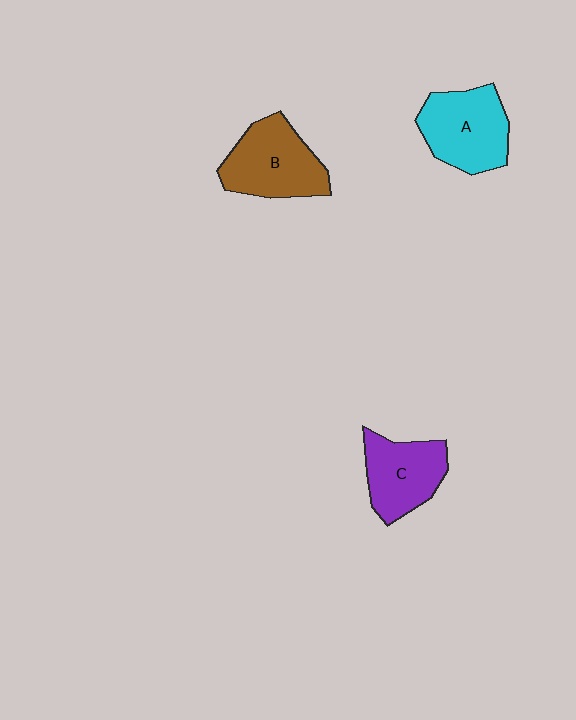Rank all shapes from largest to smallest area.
From largest to smallest: B (brown), A (cyan), C (purple).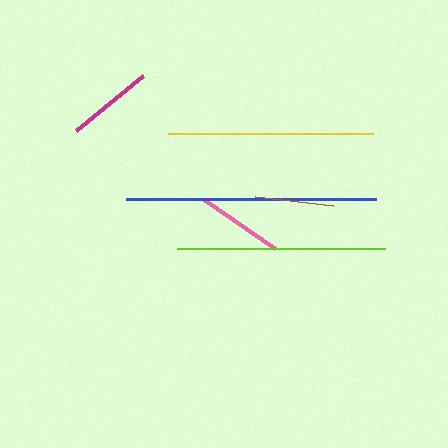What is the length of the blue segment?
The blue segment is approximately 250 pixels long.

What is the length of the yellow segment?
The yellow segment is approximately 205 pixels long.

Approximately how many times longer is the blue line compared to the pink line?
The blue line is approximately 2.9 times the length of the pink line.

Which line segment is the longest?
The blue line is the longest at approximately 250 pixels.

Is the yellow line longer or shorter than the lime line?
The lime line is longer than the yellow line.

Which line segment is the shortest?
The brown line is the shortest at approximately 78 pixels.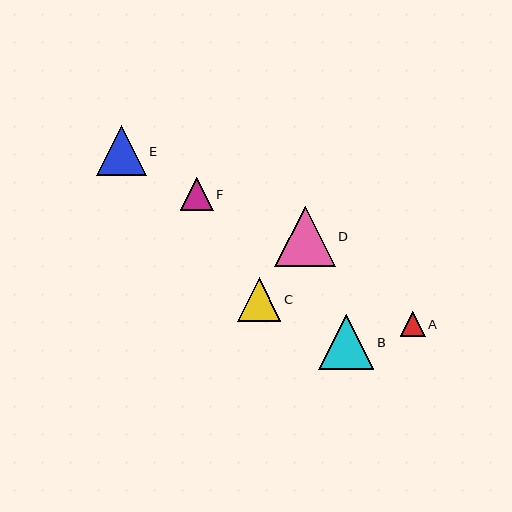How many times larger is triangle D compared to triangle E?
Triangle D is approximately 1.2 times the size of triangle E.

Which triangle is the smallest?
Triangle A is the smallest with a size of approximately 25 pixels.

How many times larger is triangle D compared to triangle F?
Triangle D is approximately 1.8 times the size of triangle F.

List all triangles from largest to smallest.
From largest to smallest: D, B, E, C, F, A.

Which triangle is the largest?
Triangle D is the largest with a size of approximately 61 pixels.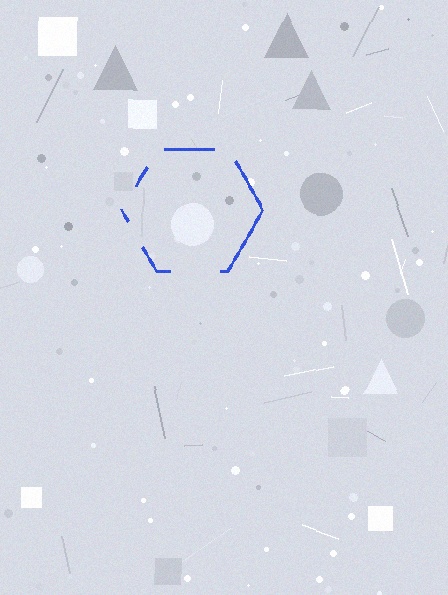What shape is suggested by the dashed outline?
The dashed outline suggests a hexagon.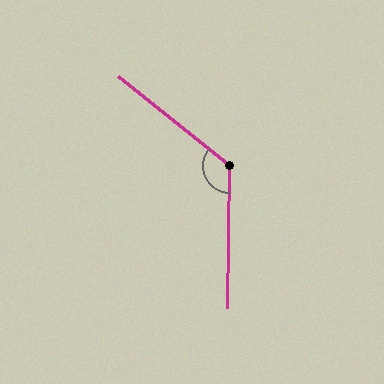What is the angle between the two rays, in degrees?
Approximately 128 degrees.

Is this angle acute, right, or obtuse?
It is obtuse.